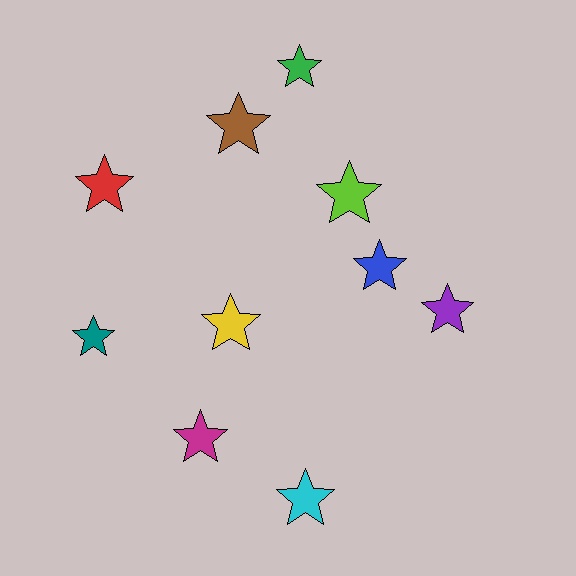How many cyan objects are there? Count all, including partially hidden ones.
There is 1 cyan object.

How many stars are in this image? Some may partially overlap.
There are 10 stars.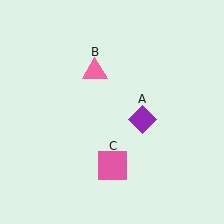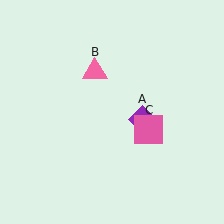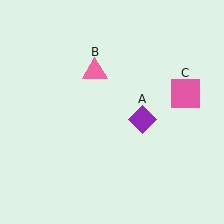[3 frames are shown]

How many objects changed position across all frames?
1 object changed position: pink square (object C).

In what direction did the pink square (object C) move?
The pink square (object C) moved up and to the right.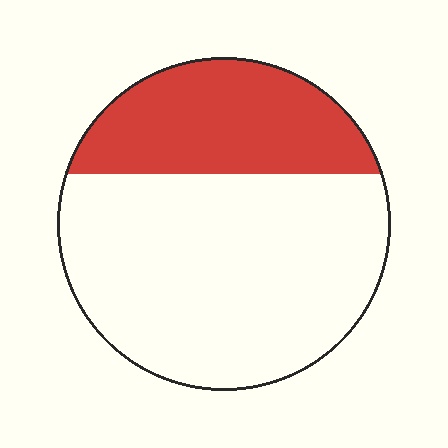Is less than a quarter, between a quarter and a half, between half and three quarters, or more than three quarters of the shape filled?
Between a quarter and a half.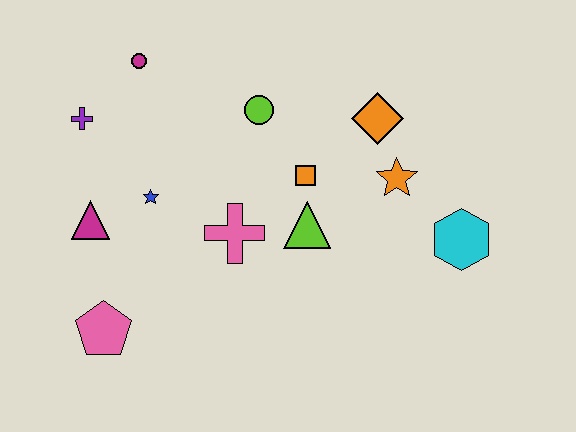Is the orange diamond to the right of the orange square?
Yes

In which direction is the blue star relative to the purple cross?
The blue star is below the purple cross.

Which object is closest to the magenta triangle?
The blue star is closest to the magenta triangle.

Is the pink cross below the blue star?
Yes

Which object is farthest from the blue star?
The cyan hexagon is farthest from the blue star.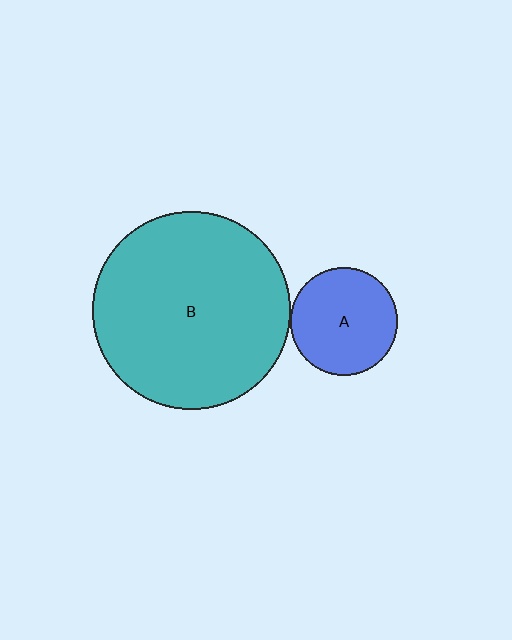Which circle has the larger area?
Circle B (teal).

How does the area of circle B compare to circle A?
Approximately 3.4 times.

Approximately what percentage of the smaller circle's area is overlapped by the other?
Approximately 5%.